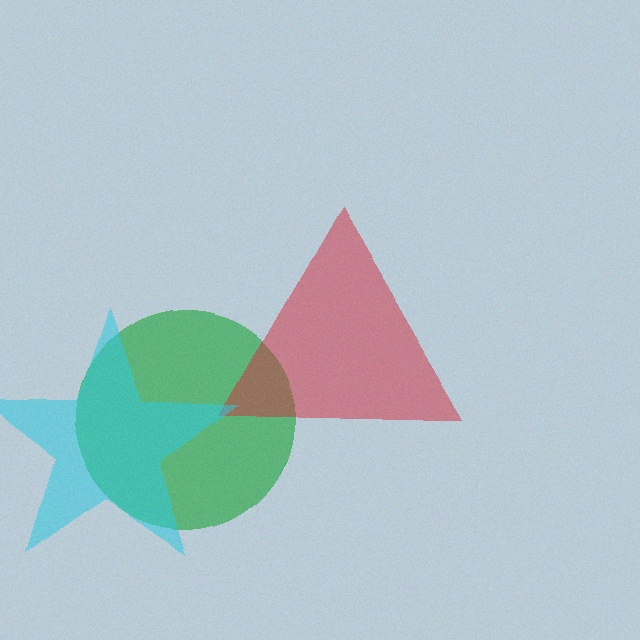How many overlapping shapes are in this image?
There are 3 overlapping shapes in the image.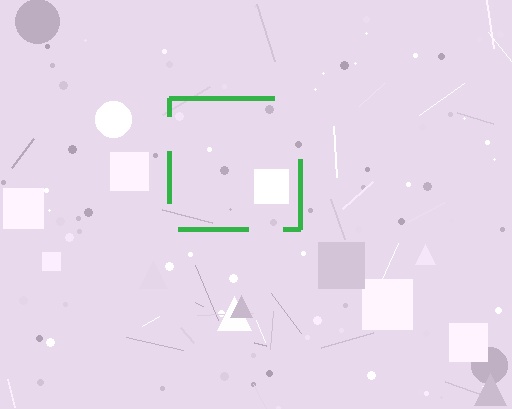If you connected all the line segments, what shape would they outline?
They would outline a square.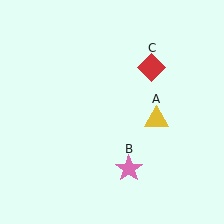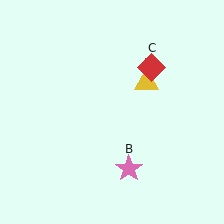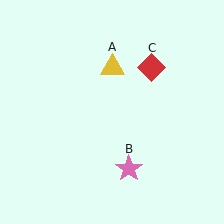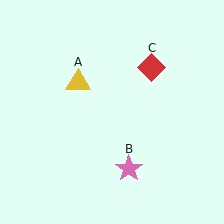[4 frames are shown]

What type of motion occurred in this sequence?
The yellow triangle (object A) rotated counterclockwise around the center of the scene.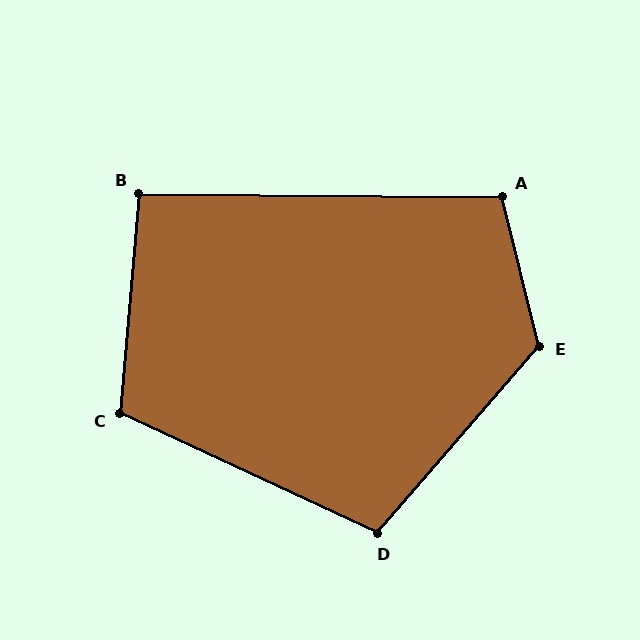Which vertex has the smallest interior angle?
B, at approximately 95 degrees.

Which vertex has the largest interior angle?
E, at approximately 125 degrees.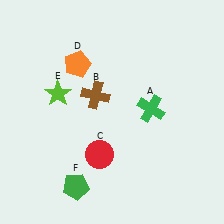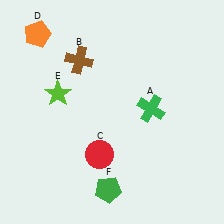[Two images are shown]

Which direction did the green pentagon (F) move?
The green pentagon (F) moved right.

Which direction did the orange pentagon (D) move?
The orange pentagon (D) moved left.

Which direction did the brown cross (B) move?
The brown cross (B) moved up.